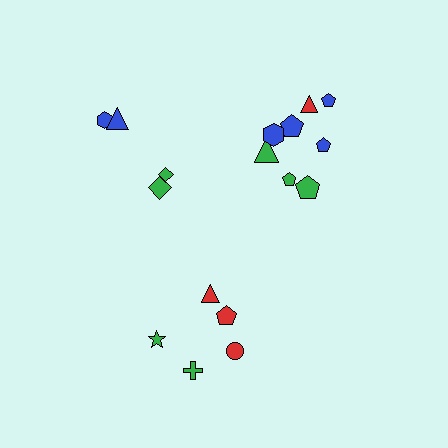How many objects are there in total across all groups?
There are 17 objects.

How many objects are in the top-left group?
There are 4 objects.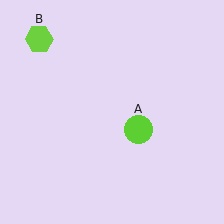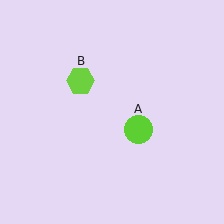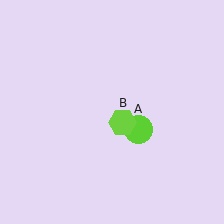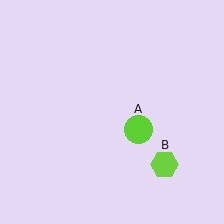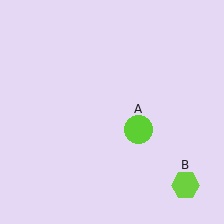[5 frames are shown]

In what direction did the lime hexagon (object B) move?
The lime hexagon (object B) moved down and to the right.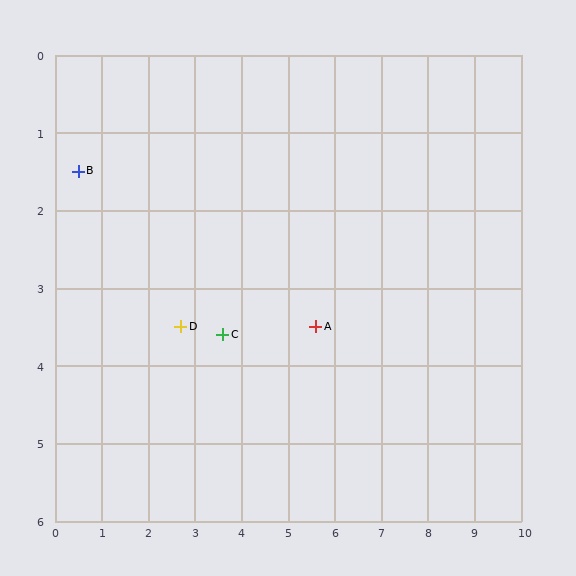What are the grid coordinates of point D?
Point D is at approximately (2.7, 3.5).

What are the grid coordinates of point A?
Point A is at approximately (5.6, 3.5).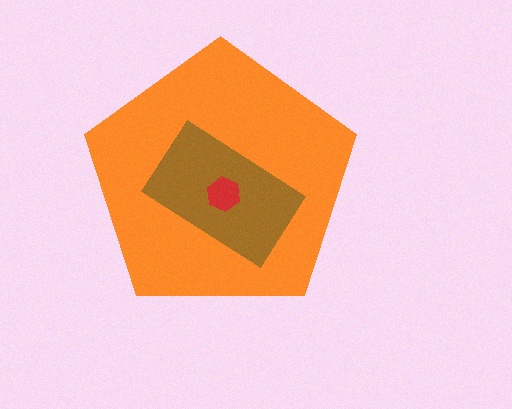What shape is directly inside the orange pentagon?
The brown rectangle.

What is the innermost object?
The red hexagon.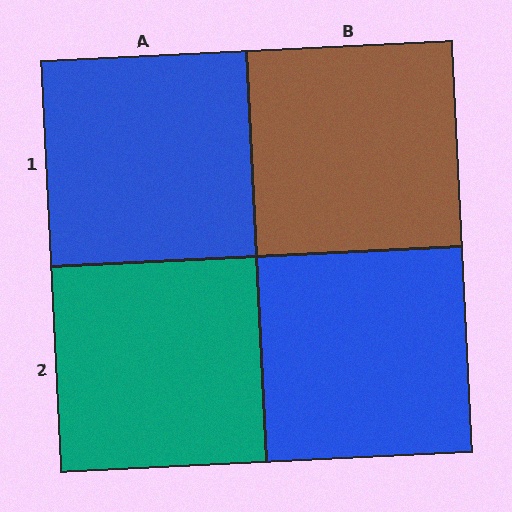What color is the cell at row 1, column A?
Blue.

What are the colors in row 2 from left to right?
Teal, blue.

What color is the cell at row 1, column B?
Brown.